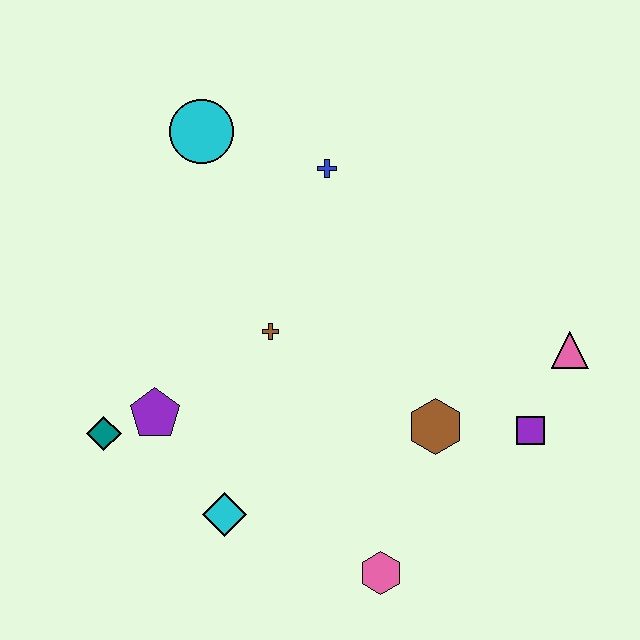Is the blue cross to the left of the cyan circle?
No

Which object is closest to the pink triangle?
The purple square is closest to the pink triangle.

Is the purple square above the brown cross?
No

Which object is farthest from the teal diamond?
The pink triangle is farthest from the teal diamond.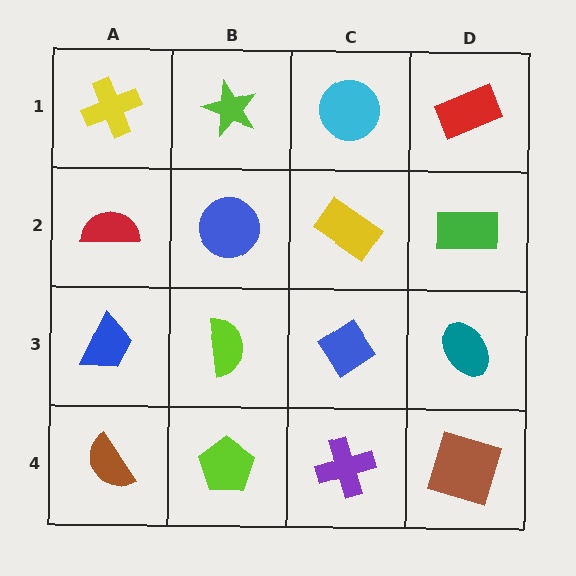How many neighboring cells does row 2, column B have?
4.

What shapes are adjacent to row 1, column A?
A red semicircle (row 2, column A), a lime star (row 1, column B).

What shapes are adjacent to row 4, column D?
A teal ellipse (row 3, column D), a purple cross (row 4, column C).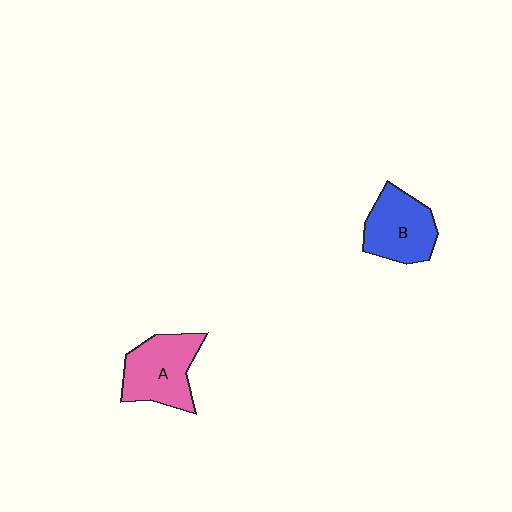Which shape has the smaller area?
Shape B (blue).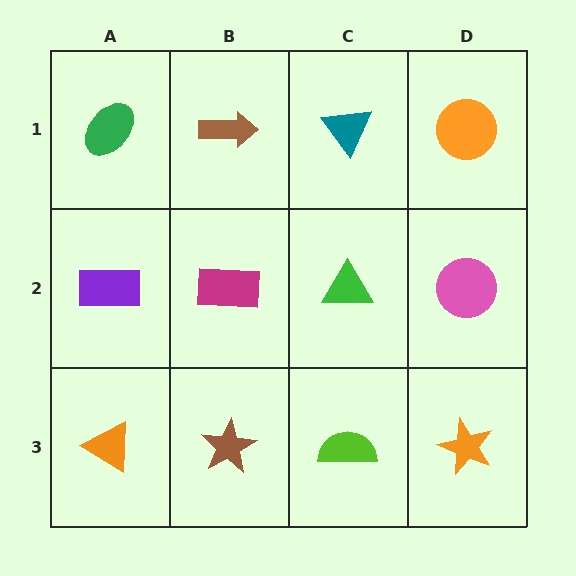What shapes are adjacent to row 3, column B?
A magenta rectangle (row 2, column B), an orange triangle (row 3, column A), a lime semicircle (row 3, column C).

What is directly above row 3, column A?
A purple rectangle.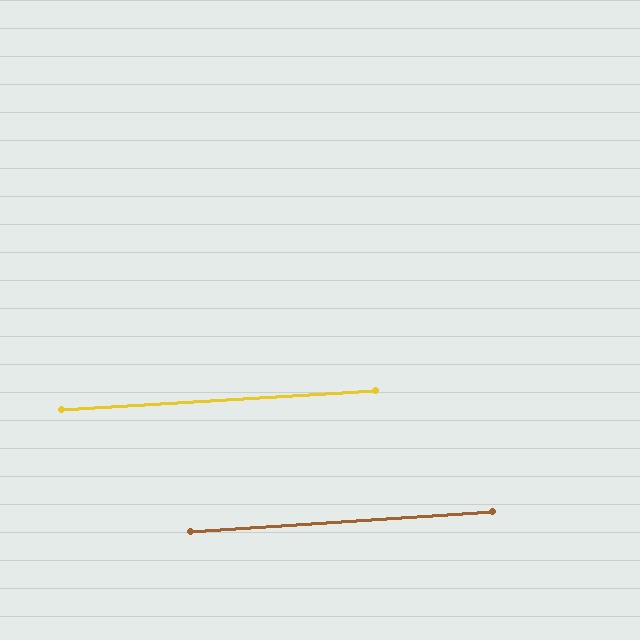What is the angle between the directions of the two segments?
Approximately 0 degrees.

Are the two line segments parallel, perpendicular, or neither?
Parallel — their directions differ by only 0.2°.